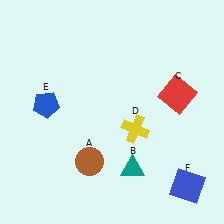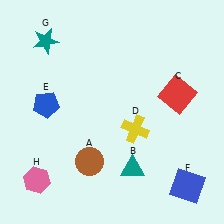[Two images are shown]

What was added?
A teal star (G), a pink hexagon (H) were added in Image 2.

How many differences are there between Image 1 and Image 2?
There are 2 differences between the two images.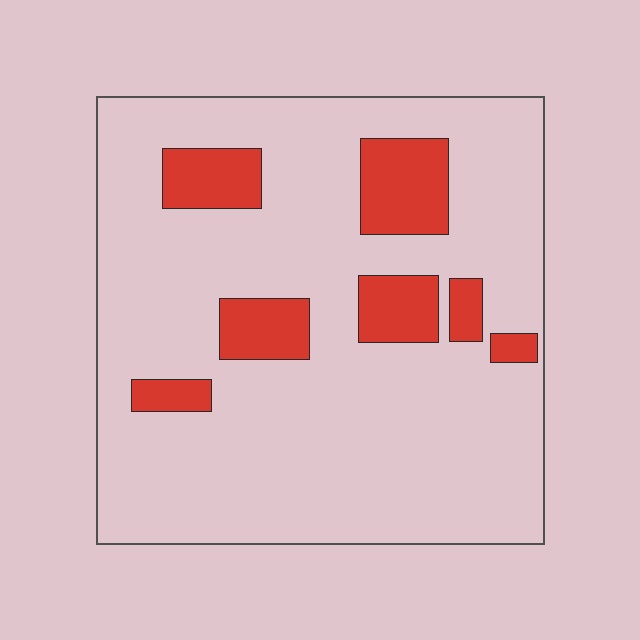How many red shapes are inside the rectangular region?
7.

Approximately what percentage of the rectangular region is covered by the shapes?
Approximately 15%.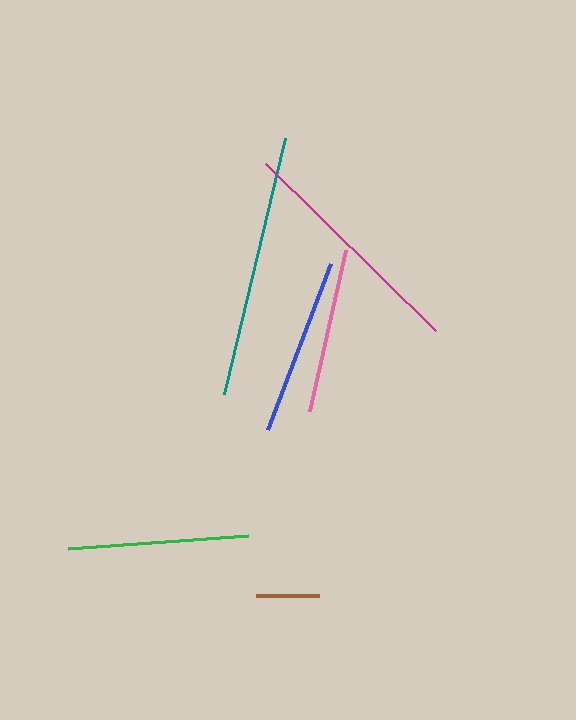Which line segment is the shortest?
The brown line is the shortest at approximately 62 pixels.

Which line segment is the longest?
The teal line is the longest at approximately 262 pixels.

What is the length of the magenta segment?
The magenta segment is approximately 238 pixels long.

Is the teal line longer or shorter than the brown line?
The teal line is longer than the brown line.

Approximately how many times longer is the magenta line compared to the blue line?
The magenta line is approximately 1.3 times the length of the blue line.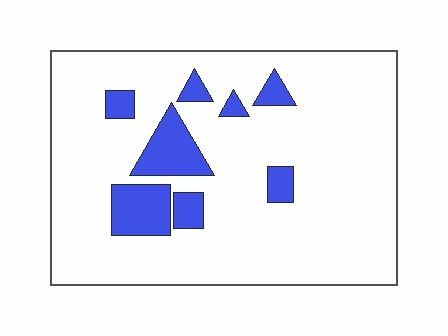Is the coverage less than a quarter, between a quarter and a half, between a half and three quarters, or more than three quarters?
Less than a quarter.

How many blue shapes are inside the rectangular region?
8.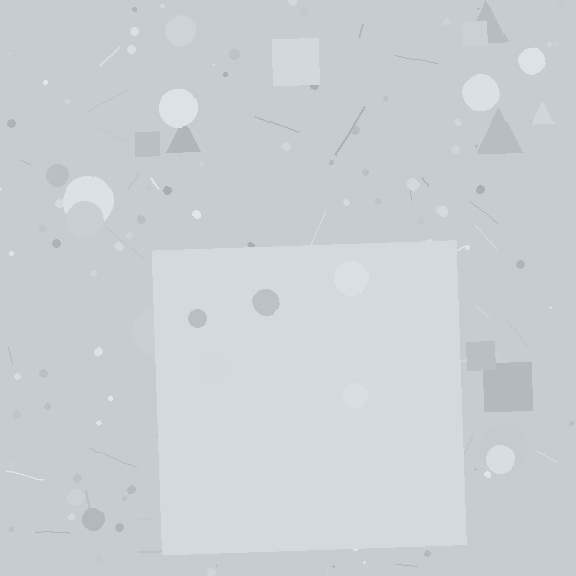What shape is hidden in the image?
A square is hidden in the image.